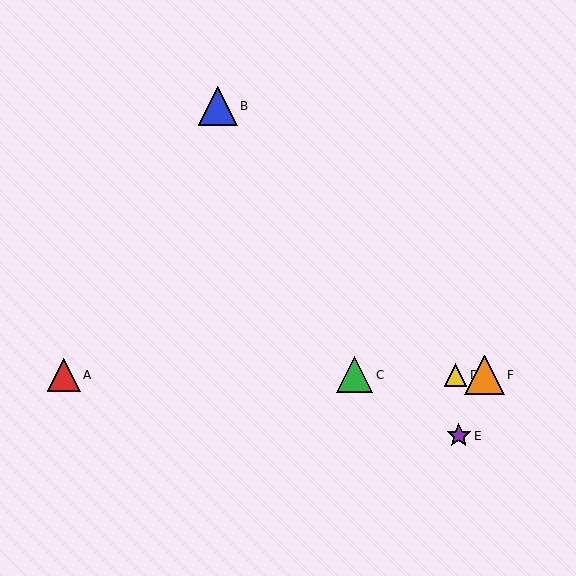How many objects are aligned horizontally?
4 objects (A, C, D, F) are aligned horizontally.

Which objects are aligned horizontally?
Objects A, C, D, F are aligned horizontally.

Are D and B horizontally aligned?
No, D is at y≈375 and B is at y≈106.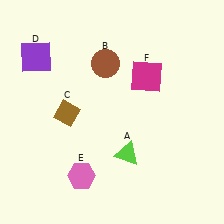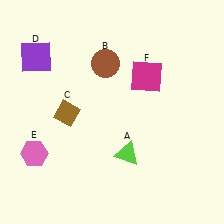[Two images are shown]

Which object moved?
The pink hexagon (E) moved left.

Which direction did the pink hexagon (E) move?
The pink hexagon (E) moved left.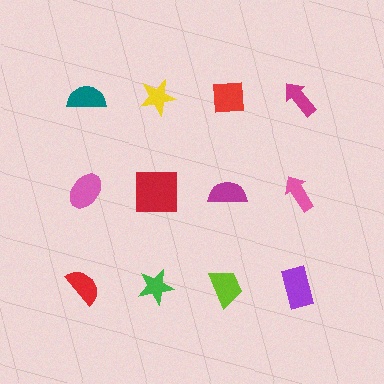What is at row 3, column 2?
A green star.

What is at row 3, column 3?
A lime trapezoid.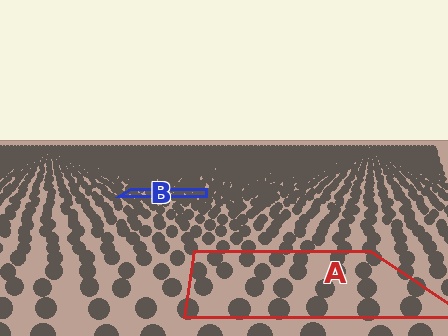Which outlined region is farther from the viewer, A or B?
Region B is farther from the viewer — the texture elements inside it appear smaller and more densely packed.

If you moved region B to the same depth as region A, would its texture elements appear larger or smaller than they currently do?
They would appear larger. At a closer depth, the same texture elements are projected at a bigger on-screen size.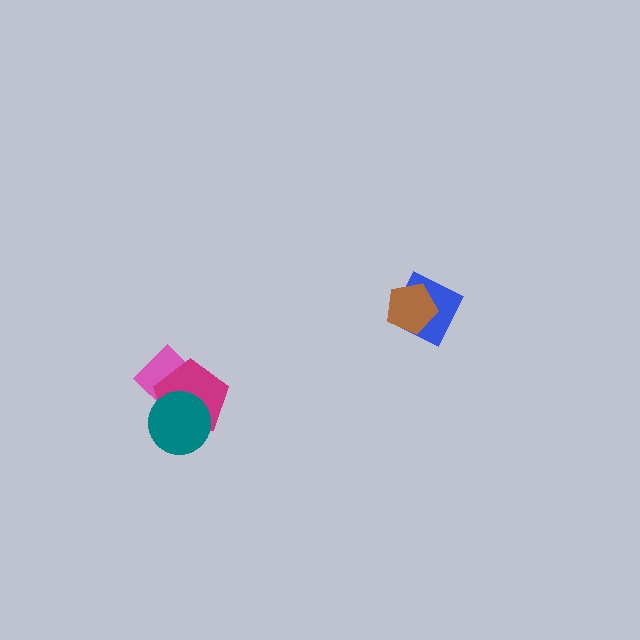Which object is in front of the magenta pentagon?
The teal circle is in front of the magenta pentagon.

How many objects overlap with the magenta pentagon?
2 objects overlap with the magenta pentagon.